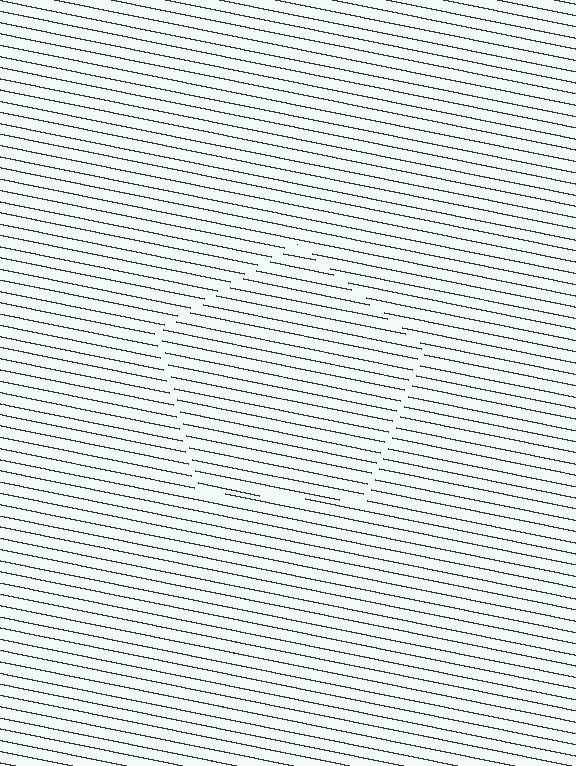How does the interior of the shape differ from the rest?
The interior of the shape contains the same grating, shifted by half a period — the contour is defined by the phase discontinuity where line-ends from the inner and outer gratings abut.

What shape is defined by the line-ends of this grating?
An illusory pentagon. The interior of the shape contains the same grating, shifted by half a period — the contour is defined by the phase discontinuity where line-ends from the inner and outer gratings abut.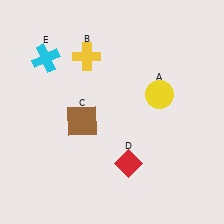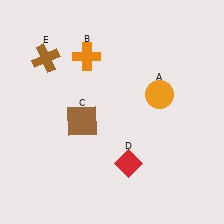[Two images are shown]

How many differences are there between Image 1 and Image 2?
There are 3 differences between the two images.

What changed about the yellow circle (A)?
In Image 1, A is yellow. In Image 2, it changed to orange.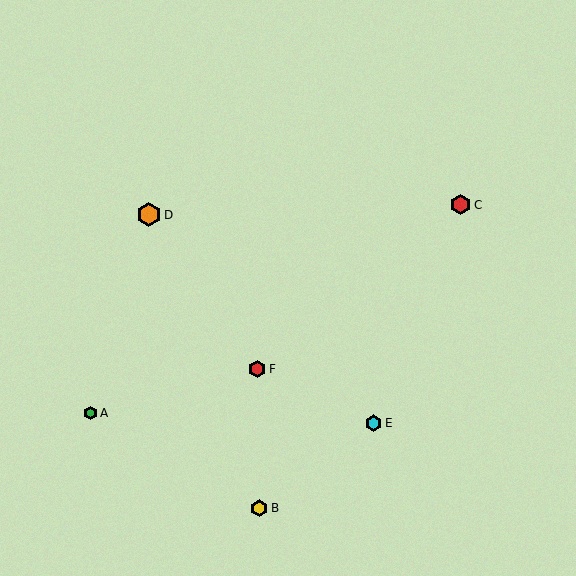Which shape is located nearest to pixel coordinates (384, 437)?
The cyan hexagon (labeled E) at (374, 423) is nearest to that location.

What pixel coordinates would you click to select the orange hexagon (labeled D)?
Click at (149, 215) to select the orange hexagon D.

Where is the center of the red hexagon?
The center of the red hexagon is at (257, 369).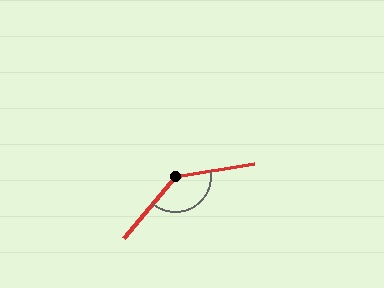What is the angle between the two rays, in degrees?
Approximately 139 degrees.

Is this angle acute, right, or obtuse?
It is obtuse.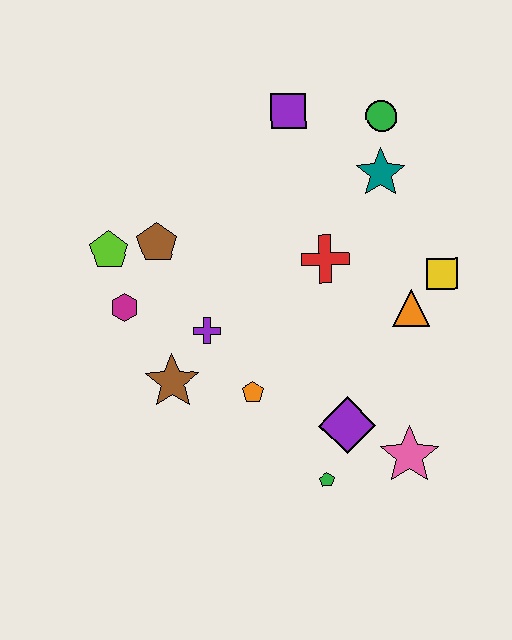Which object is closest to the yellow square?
The orange triangle is closest to the yellow square.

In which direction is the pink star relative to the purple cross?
The pink star is to the right of the purple cross.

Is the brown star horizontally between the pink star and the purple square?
No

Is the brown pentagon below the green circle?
Yes